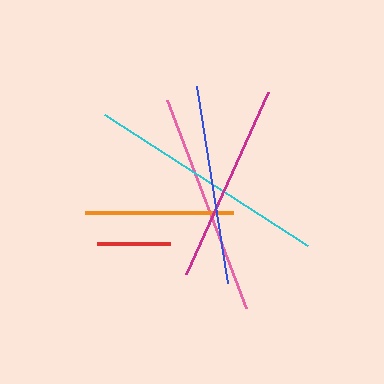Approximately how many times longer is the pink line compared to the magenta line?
The pink line is approximately 1.1 times the length of the magenta line.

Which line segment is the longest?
The cyan line is the longest at approximately 241 pixels.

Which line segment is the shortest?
The red line is the shortest at approximately 73 pixels.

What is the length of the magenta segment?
The magenta segment is approximately 200 pixels long.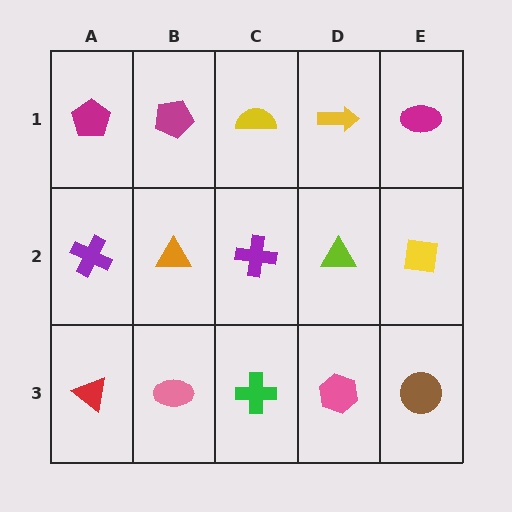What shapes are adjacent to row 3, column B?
An orange triangle (row 2, column B), a red triangle (row 3, column A), a green cross (row 3, column C).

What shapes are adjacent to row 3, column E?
A yellow square (row 2, column E), a pink hexagon (row 3, column D).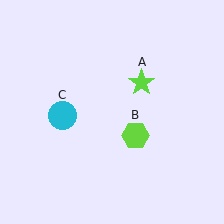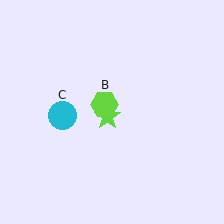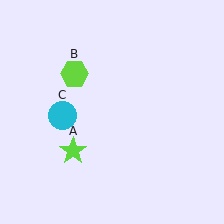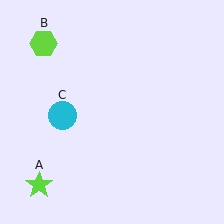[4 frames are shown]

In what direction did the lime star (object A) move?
The lime star (object A) moved down and to the left.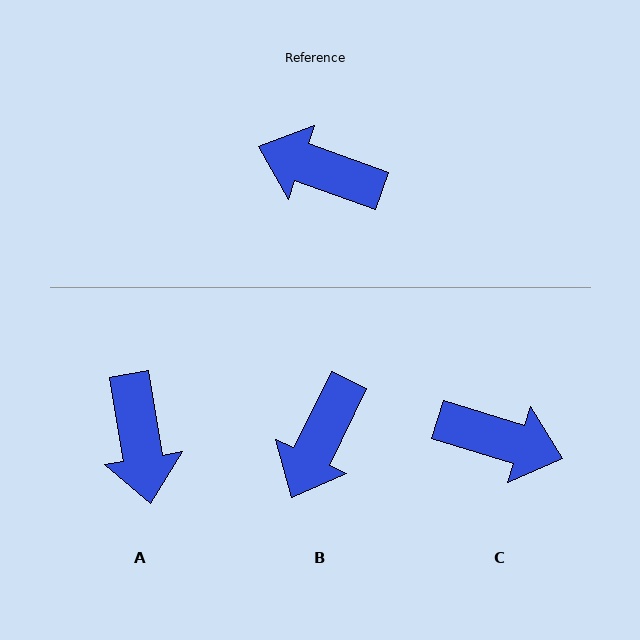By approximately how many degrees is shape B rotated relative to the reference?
Approximately 83 degrees counter-clockwise.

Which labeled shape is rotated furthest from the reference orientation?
C, about 178 degrees away.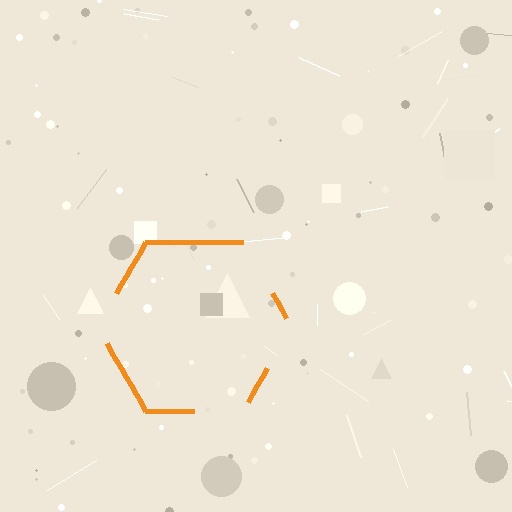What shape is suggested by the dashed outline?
The dashed outline suggests a hexagon.